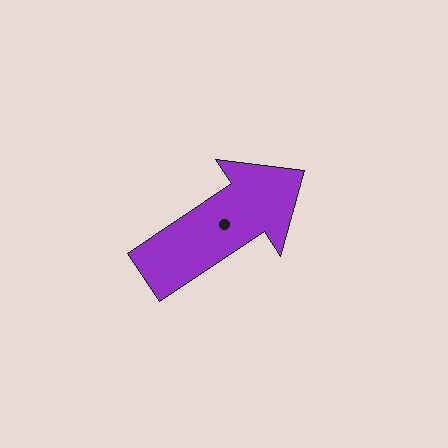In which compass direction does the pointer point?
Northeast.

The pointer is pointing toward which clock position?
Roughly 2 o'clock.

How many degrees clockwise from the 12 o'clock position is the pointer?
Approximately 56 degrees.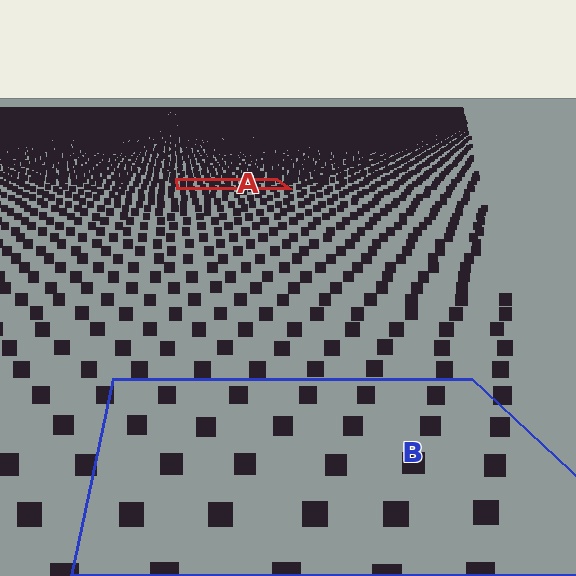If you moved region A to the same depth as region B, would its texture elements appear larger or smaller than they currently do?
They would appear larger. At a closer depth, the same texture elements are projected at a bigger on-screen size.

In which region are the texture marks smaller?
The texture marks are smaller in region A, because it is farther away.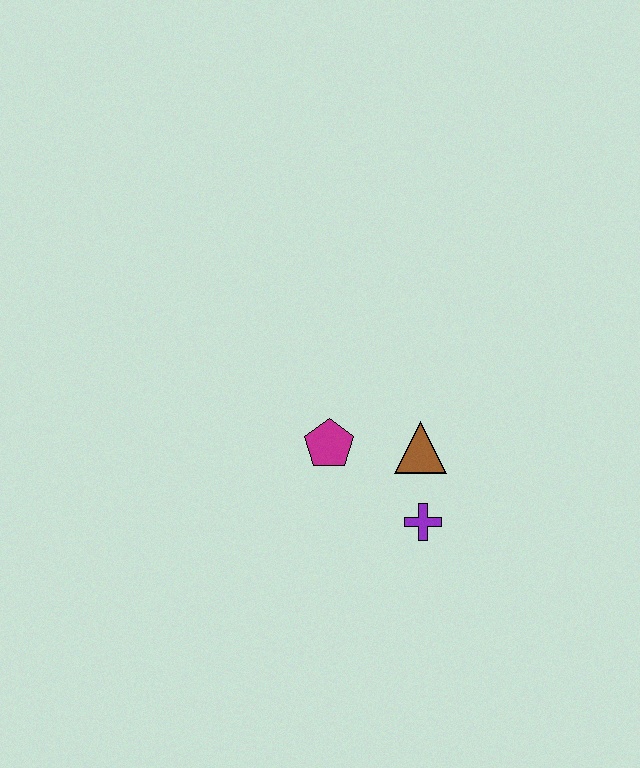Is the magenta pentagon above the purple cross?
Yes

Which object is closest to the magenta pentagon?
The brown triangle is closest to the magenta pentagon.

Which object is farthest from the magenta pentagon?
The purple cross is farthest from the magenta pentagon.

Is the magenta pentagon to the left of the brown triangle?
Yes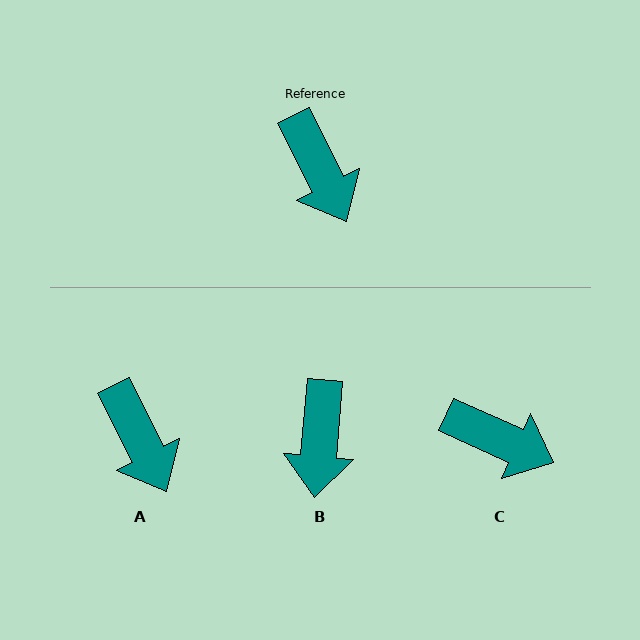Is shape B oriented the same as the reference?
No, it is off by about 32 degrees.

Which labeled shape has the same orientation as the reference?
A.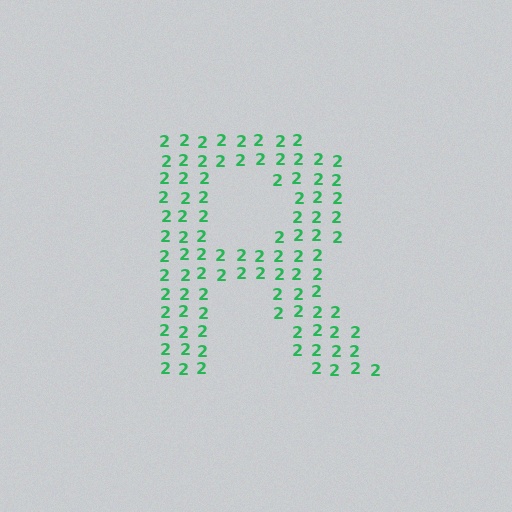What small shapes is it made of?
It is made of small digit 2's.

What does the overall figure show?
The overall figure shows the letter R.